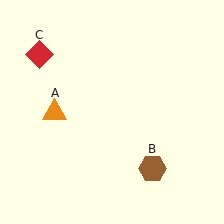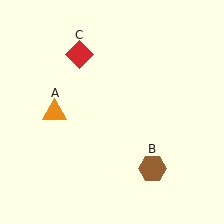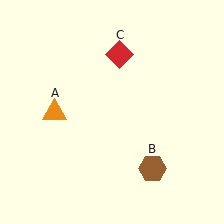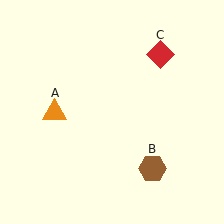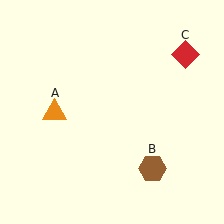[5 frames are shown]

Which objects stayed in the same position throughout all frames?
Orange triangle (object A) and brown hexagon (object B) remained stationary.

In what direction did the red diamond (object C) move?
The red diamond (object C) moved right.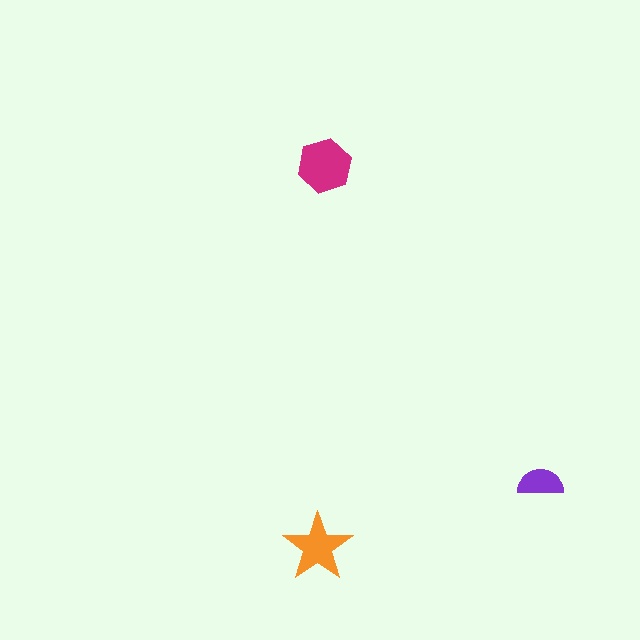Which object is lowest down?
The orange star is bottommost.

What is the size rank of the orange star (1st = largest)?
2nd.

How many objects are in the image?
There are 3 objects in the image.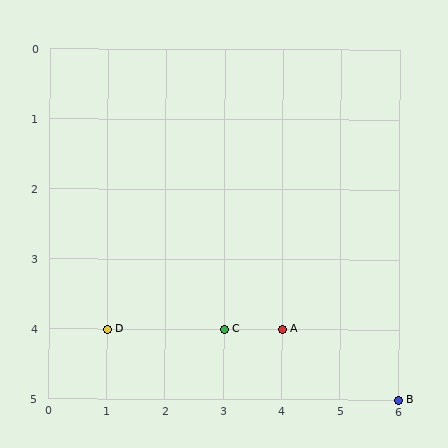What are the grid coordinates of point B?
Point B is at grid coordinates (6, 5).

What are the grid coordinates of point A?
Point A is at grid coordinates (4, 4).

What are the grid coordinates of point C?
Point C is at grid coordinates (3, 4).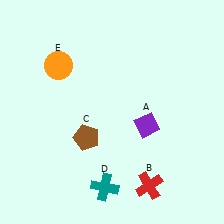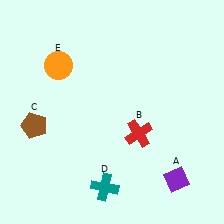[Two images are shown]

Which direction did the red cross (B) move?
The red cross (B) moved up.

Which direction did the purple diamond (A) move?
The purple diamond (A) moved down.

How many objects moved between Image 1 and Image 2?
3 objects moved between the two images.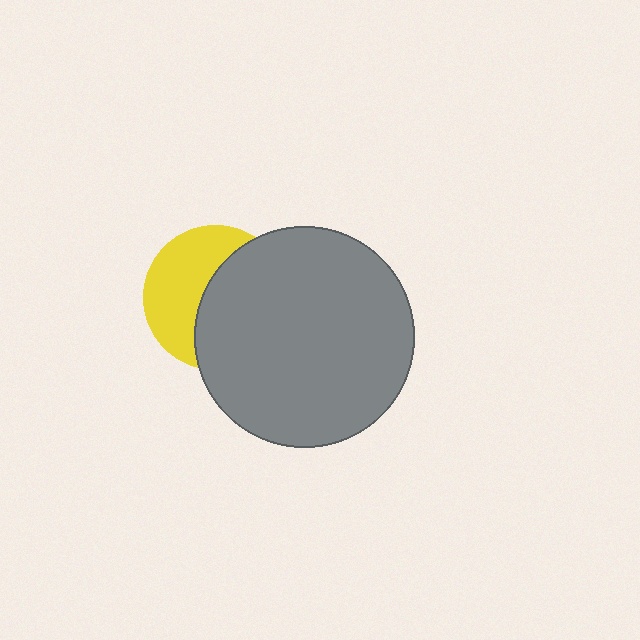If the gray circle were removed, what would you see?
You would see the complete yellow circle.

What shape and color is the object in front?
The object in front is a gray circle.